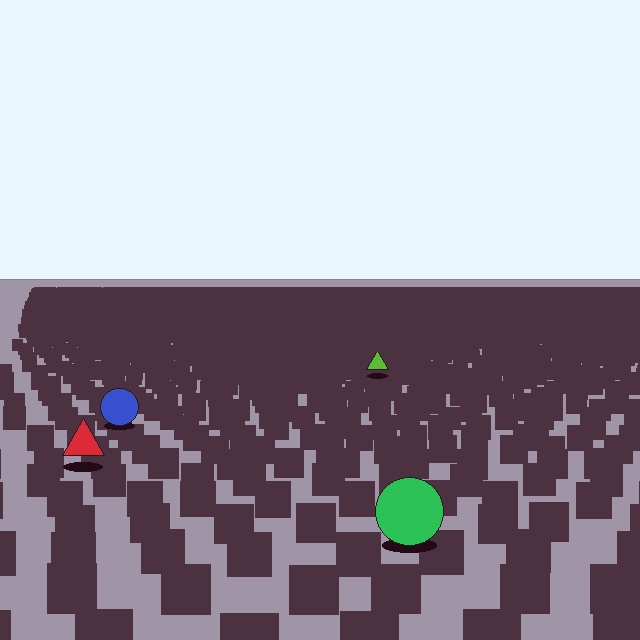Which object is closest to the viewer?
The green circle is closest. The texture marks near it are larger and more spread out.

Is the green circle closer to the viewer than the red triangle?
Yes. The green circle is closer — you can tell from the texture gradient: the ground texture is coarser near it.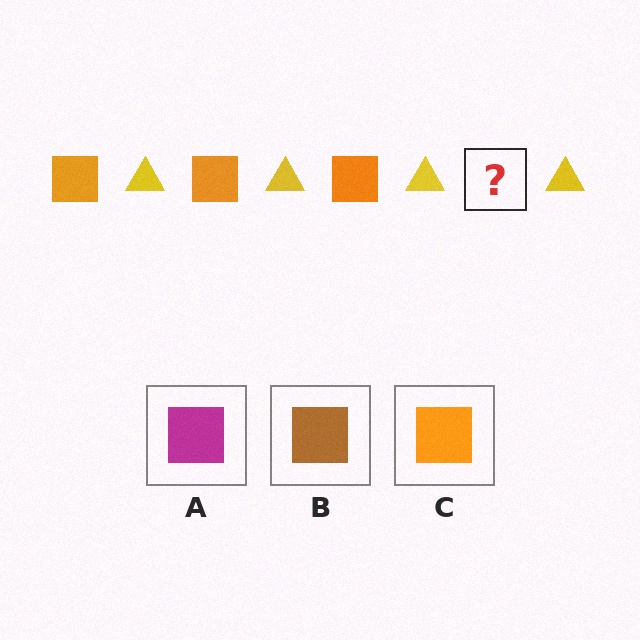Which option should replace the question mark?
Option C.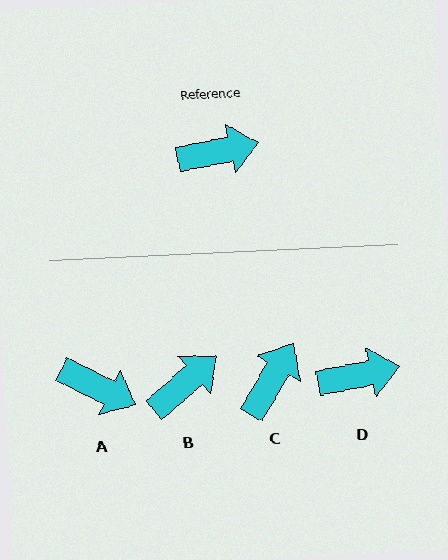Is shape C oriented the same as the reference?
No, it is off by about 48 degrees.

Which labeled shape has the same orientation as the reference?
D.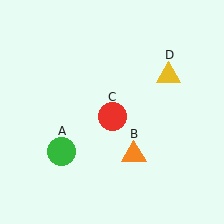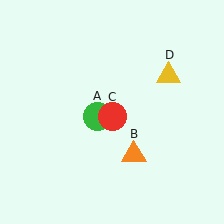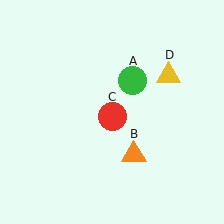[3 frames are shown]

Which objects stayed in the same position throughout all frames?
Orange triangle (object B) and red circle (object C) and yellow triangle (object D) remained stationary.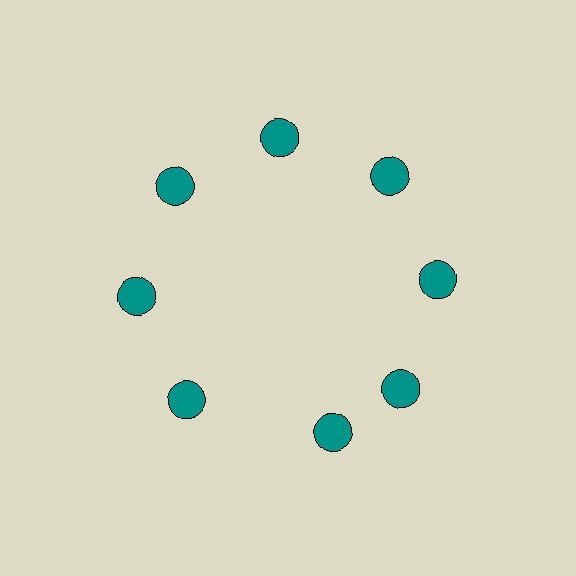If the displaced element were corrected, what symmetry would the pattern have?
It would have 8-fold rotational symmetry — the pattern would map onto itself every 45 degrees.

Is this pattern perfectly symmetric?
No. The 8 teal circles are arranged in a ring, but one element near the 6 o'clock position is rotated out of alignment along the ring, breaking the 8-fold rotational symmetry.